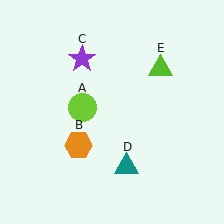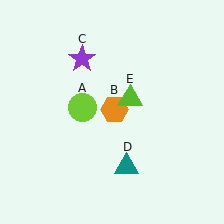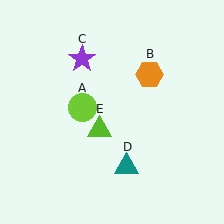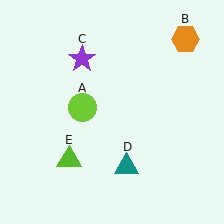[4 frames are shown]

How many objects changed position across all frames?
2 objects changed position: orange hexagon (object B), lime triangle (object E).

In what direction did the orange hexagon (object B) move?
The orange hexagon (object B) moved up and to the right.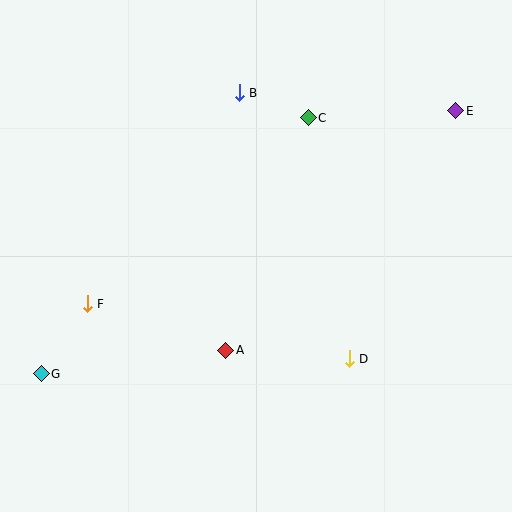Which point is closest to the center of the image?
Point A at (226, 350) is closest to the center.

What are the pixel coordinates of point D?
Point D is at (349, 359).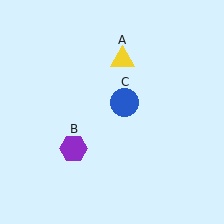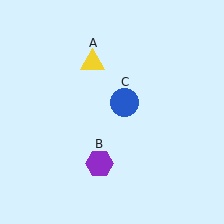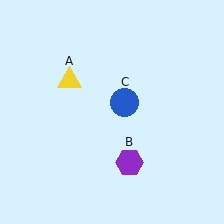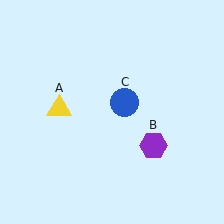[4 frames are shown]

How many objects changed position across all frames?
2 objects changed position: yellow triangle (object A), purple hexagon (object B).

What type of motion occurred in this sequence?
The yellow triangle (object A), purple hexagon (object B) rotated counterclockwise around the center of the scene.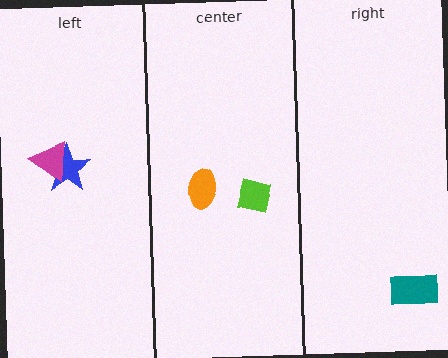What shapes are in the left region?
The blue star, the magenta triangle.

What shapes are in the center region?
The orange ellipse, the lime square.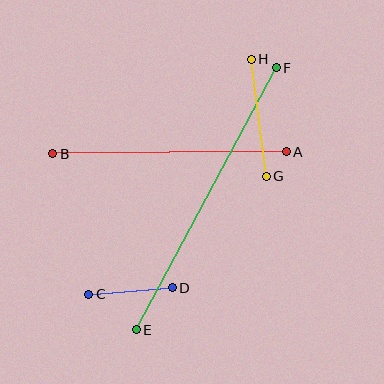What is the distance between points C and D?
The distance is approximately 84 pixels.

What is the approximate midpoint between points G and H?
The midpoint is at approximately (259, 118) pixels.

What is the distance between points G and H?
The distance is approximately 118 pixels.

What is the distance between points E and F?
The distance is approximately 297 pixels.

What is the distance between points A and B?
The distance is approximately 233 pixels.